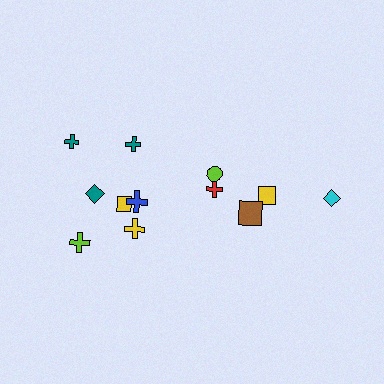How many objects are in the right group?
There are 5 objects.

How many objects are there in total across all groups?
There are 12 objects.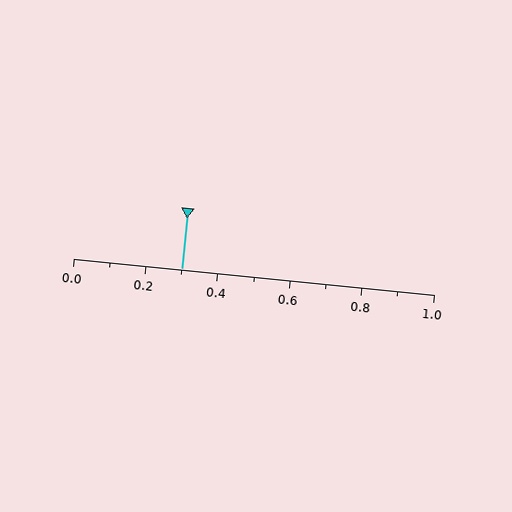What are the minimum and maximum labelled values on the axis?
The axis runs from 0.0 to 1.0.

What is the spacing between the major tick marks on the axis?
The major ticks are spaced 0.2 apart.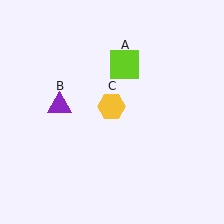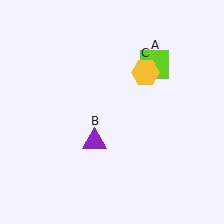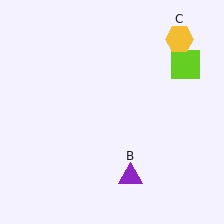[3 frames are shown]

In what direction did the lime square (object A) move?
The lime square (object A) moved right.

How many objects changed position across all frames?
3 objects changed position: lime square (object A), purple triangle (object B), yellow hexagon (object C).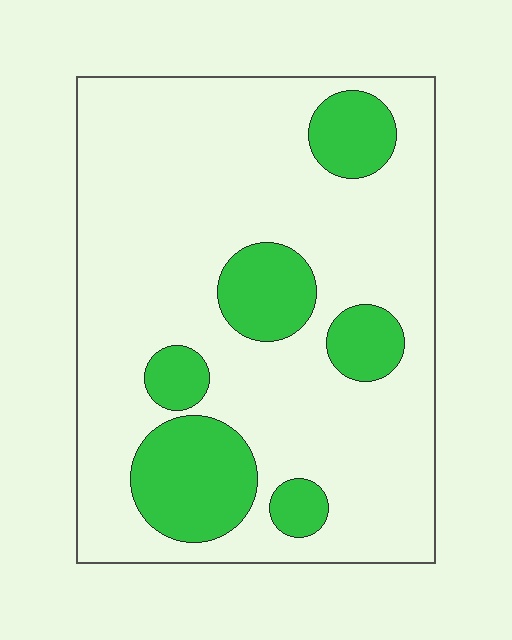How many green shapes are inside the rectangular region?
6.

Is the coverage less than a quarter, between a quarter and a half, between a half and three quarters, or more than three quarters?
Less than a quarter.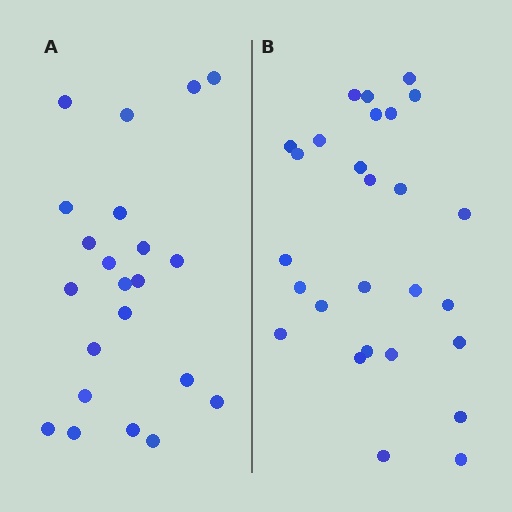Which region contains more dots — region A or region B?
Region B (the right region) has more dots.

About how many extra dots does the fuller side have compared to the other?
Region B has about 5 more dots than region A.